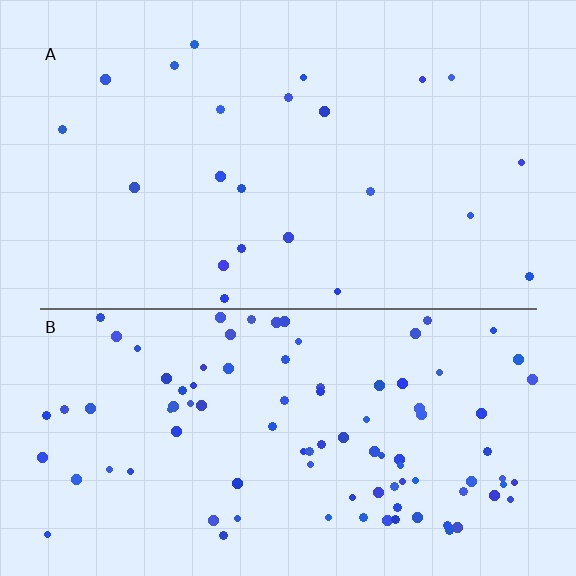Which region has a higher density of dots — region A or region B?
B (the bottom).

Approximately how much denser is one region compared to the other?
Approximately 4.2× — region B over region A.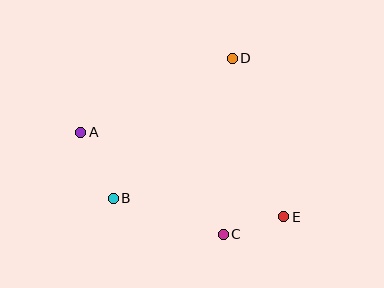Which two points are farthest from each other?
Points A and E are farthest from each other.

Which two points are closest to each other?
Points C and E are closest to each other.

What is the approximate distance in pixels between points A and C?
The distance between A and C is approximately 175 pixels.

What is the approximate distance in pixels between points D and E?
The distance between D and E is approximately 167 pixels.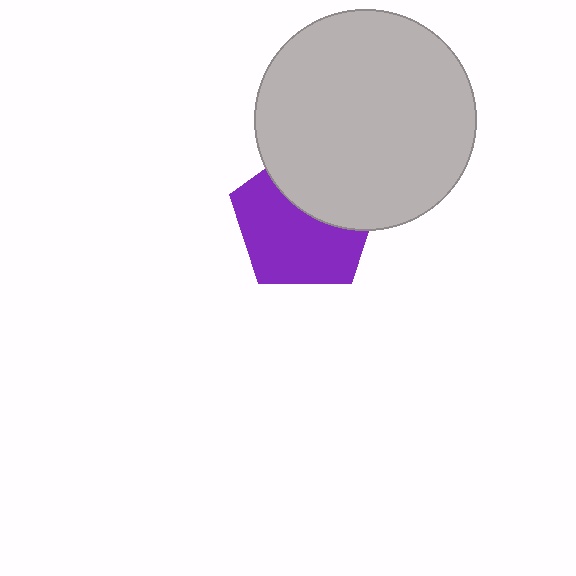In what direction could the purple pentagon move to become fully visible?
The purple pentagon could move down. That would shift it out from behind the light gray circle entirely.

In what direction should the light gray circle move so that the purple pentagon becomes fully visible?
The light gray circle should move up. That is the shortest direction to clear the overlap and leave the purple pentagon fully visible.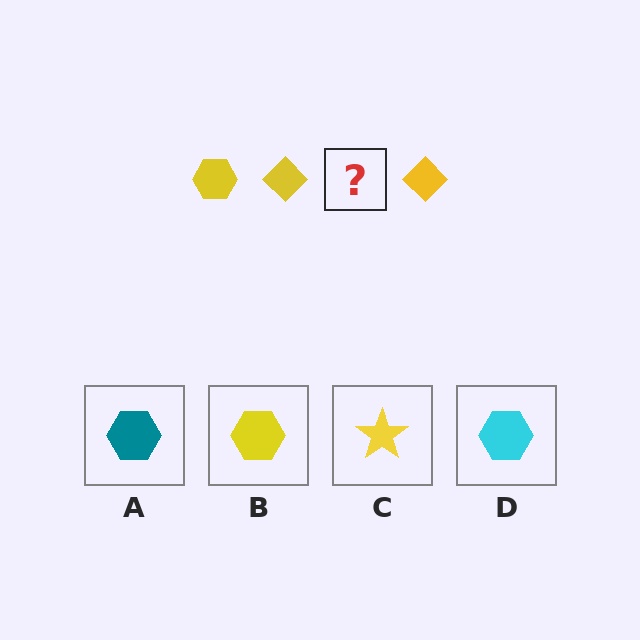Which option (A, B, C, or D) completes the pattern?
B.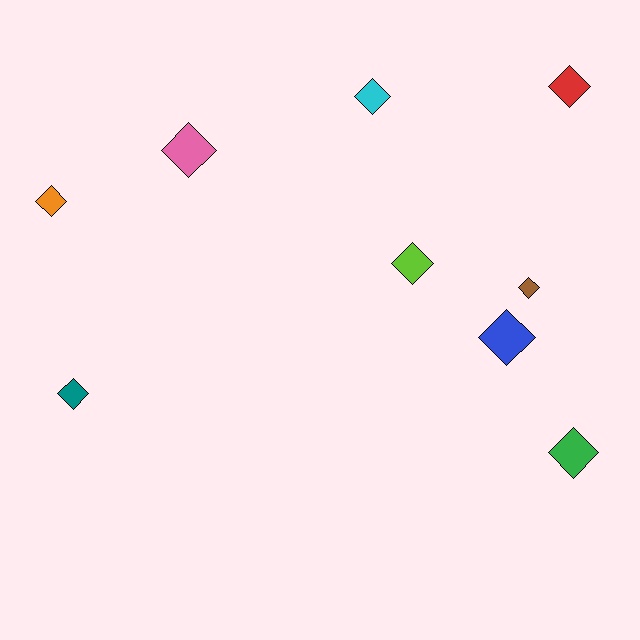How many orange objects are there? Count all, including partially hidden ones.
There is 1 orange object.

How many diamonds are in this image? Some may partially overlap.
There are 9 diamonds.